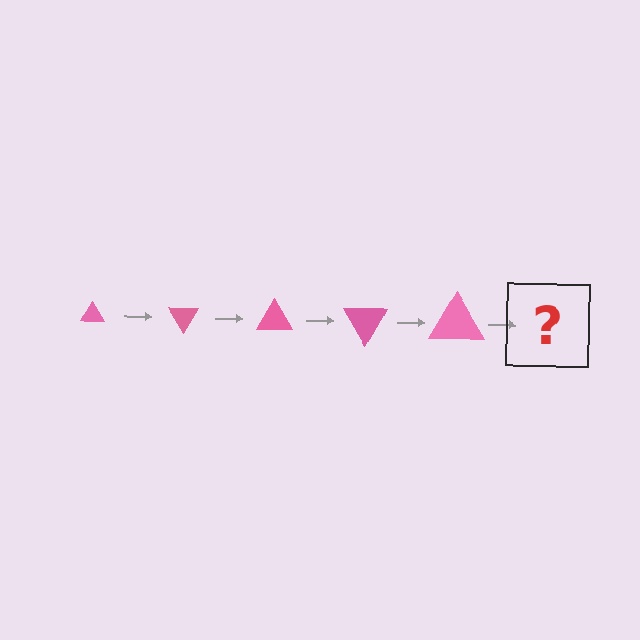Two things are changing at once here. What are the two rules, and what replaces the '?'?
The two rules are that the triangle grows larger each step and it rotates 60 degrees each step. The '?' should be a triangle, larger than the previous one and rotated 300 degrees from the start.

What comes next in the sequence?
The next element should be a triangle, larger than the previous one and rotated 300 degrees from the start.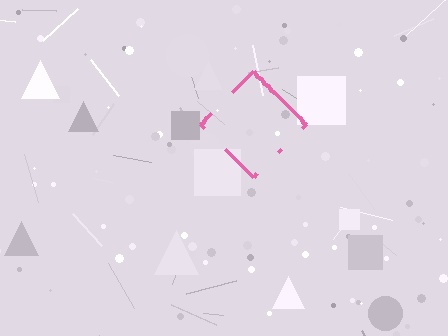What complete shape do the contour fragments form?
The contour fragments form a diamond.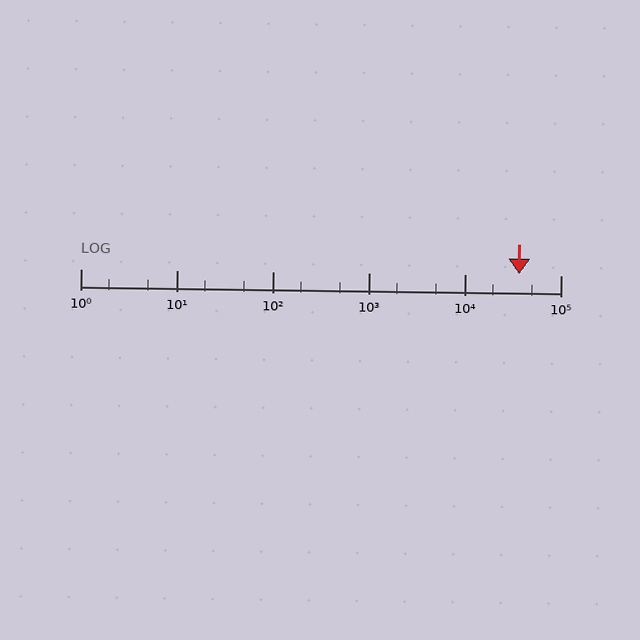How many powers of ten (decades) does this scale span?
The scale spans 5 decades, from 1 to 100000.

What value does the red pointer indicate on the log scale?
The pointer indicates approximately 37000.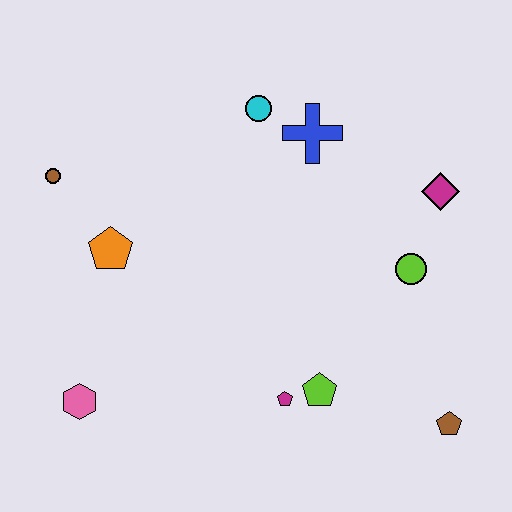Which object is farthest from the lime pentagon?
The brown circle is farthest from the lime pentagon.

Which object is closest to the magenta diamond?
The lime circle is closest to the magenta diamond.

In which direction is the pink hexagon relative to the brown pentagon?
The pink hexagon is to the left of the brown pentagon.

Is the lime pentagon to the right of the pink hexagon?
Yes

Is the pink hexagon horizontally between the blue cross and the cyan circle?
No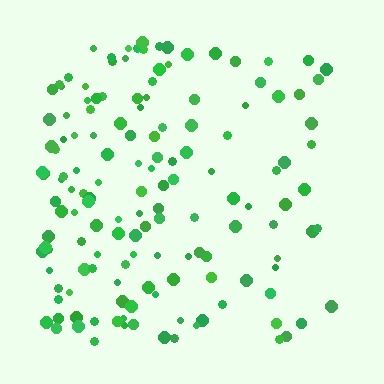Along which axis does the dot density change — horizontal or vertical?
Horizontal.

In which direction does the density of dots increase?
From right to left, with the left side densest.